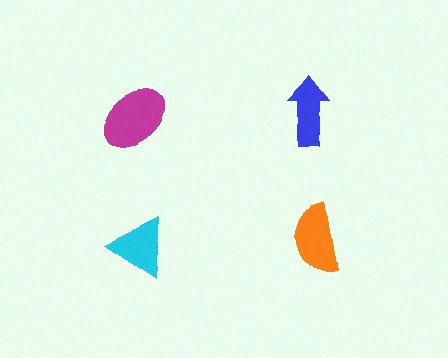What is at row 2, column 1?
A cyan triangle.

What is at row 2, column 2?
An orange semicircle.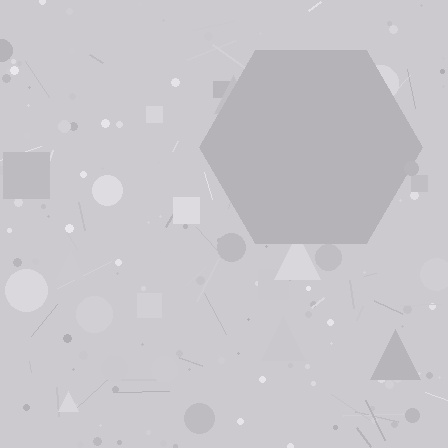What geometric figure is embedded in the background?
A hexagon is embedded in the background.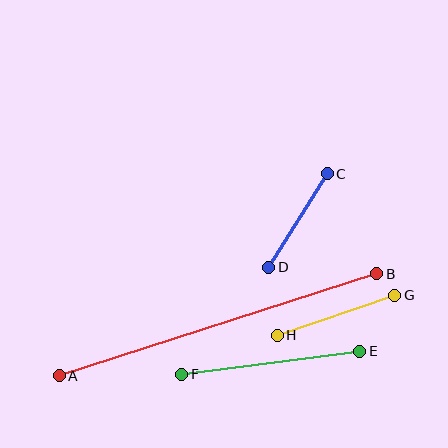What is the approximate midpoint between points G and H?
The midpoint is at approximately (336, 315) pixels.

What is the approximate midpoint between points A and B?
The midpoint is at approximately (218, 325) pixels.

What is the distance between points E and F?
The distance is approximately 179 pixels.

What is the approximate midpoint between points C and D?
The midpoint is at approximately (298, 220) pixels.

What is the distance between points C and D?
The distance is approximately 110 pixels.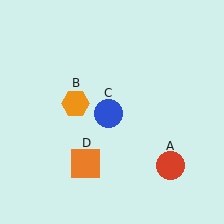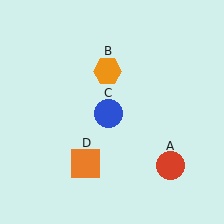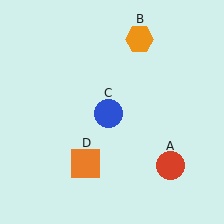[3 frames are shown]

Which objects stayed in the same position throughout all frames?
Red circle (object A) and blue circle (object C) and orange square (object D) remained stationary.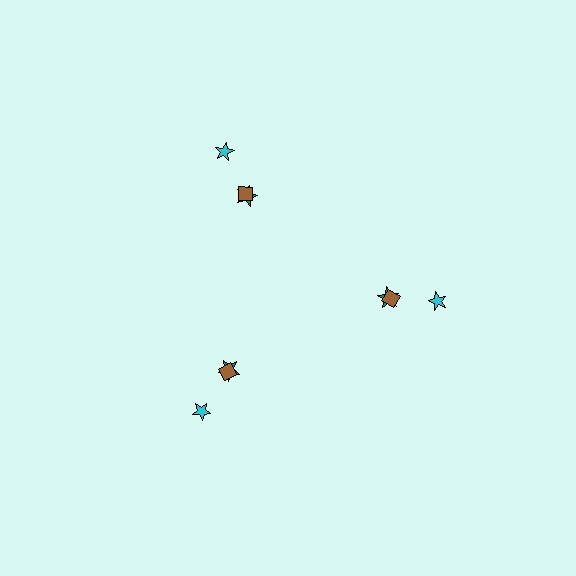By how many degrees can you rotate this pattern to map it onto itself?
The pattern maps onto itself every 120 degrees of rotation.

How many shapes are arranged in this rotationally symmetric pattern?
There are 9 shapes, arranged in 3 groups of 3.